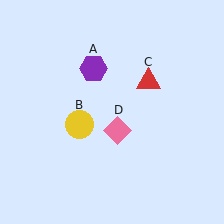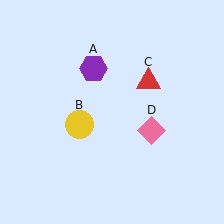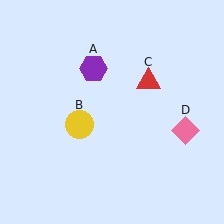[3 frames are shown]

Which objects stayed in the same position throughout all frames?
Purple hexagon (object A) and yellow circle (object B) and red triangle (object C) remained stationary.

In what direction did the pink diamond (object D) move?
The pink diamond (object D) moved right.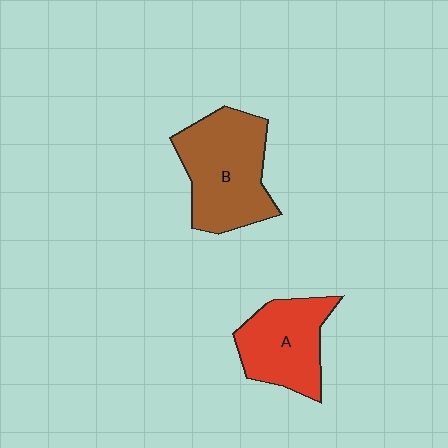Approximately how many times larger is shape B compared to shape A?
Approximately 1.3 times.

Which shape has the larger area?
Shape B (brown).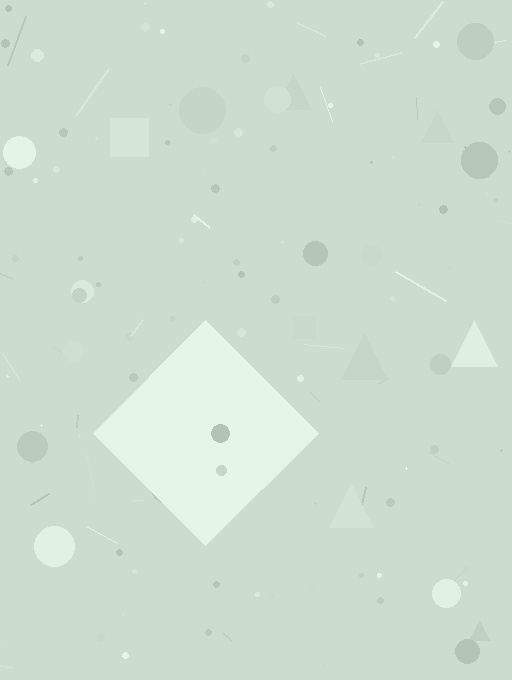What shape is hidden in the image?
A diamond is hidden in the image.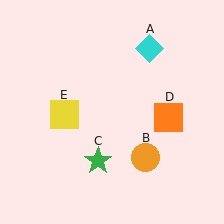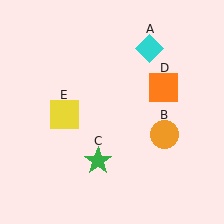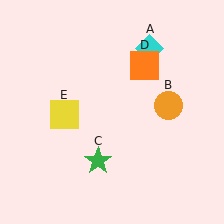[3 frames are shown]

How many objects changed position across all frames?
2 objects changed position: orange circle (object B), orange square (object D).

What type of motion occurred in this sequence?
The orange circle (object B), orange square (object D) rotated counterclockwise around the center of the scene.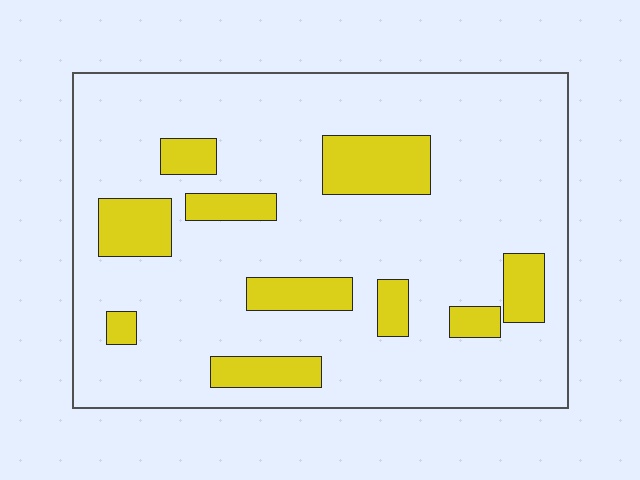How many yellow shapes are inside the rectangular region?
10.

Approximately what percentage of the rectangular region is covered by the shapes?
Approximately 20%.